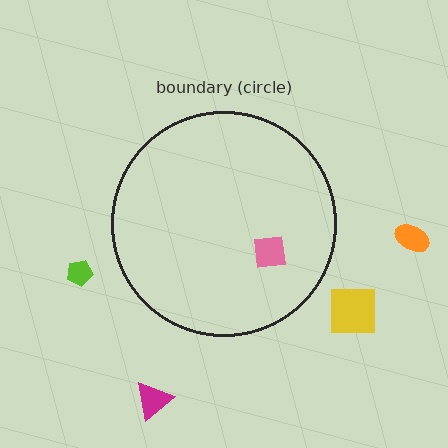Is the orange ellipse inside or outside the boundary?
Outside.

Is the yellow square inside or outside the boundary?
Outside.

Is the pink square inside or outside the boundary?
Inside.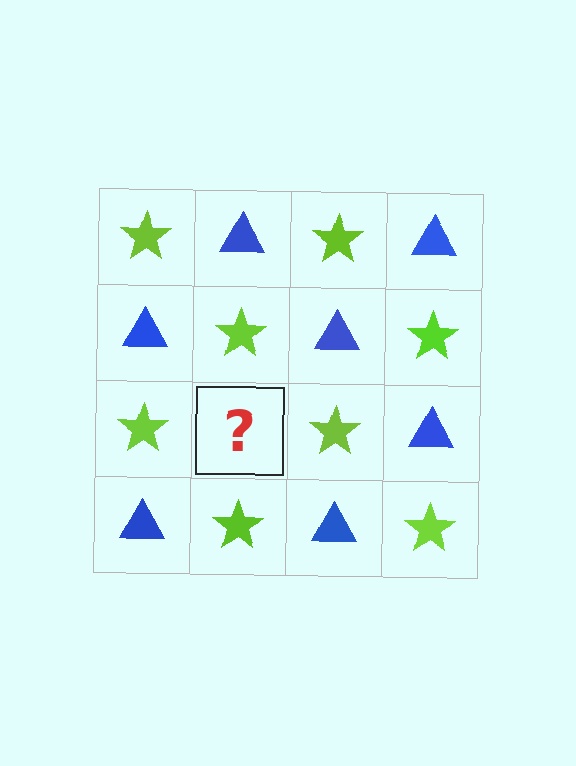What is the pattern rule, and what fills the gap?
The rule is that it alternates lime star and blue triangle in a checkerboard pattern. The gap should be filled with a blue triangle.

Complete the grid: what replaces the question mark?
The question mark should be replaced with a blue triangle.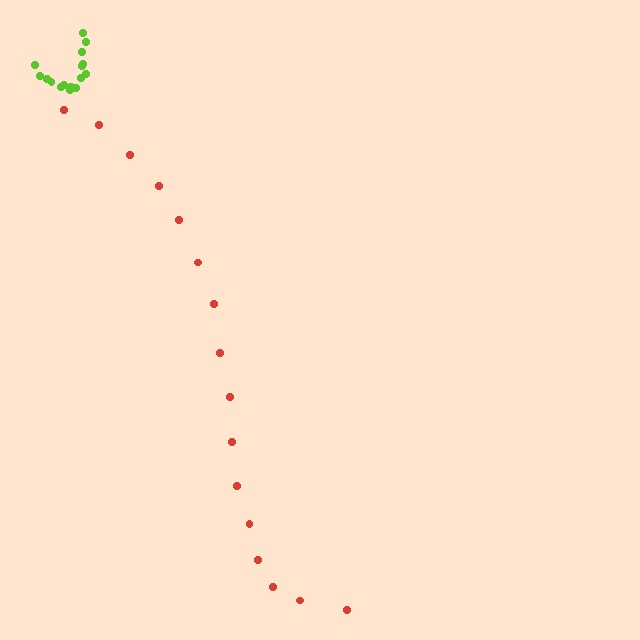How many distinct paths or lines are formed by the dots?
There are 2 distinct paths.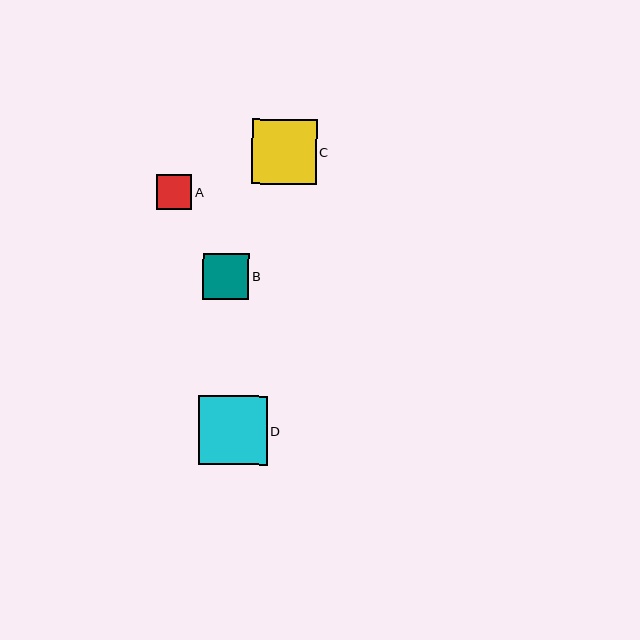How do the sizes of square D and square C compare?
Square D and square C are approximately the same size.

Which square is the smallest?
Square A is the smallest with a size of approximately 36 pixels.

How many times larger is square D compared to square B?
Square D is approximately 1.5 times the size of square B.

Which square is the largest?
Square D is the largest with a size of approximately 69 pixels.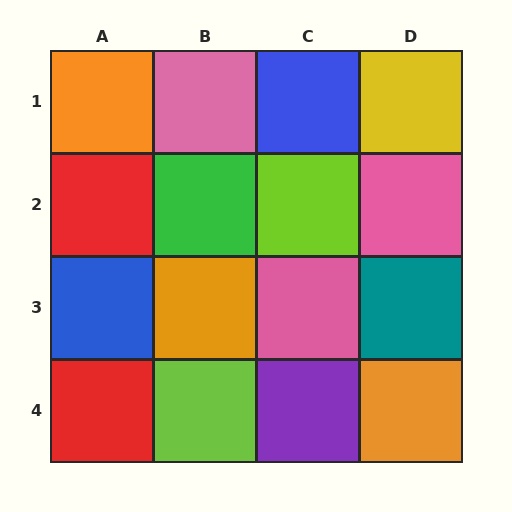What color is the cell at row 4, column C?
Purple.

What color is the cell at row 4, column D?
Orange.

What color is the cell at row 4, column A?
Red.